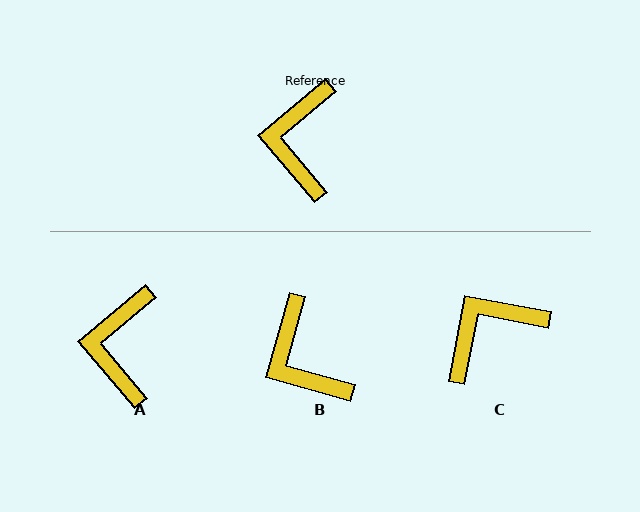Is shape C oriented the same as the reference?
No, it is off by about 51 degrees.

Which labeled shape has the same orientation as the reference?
A.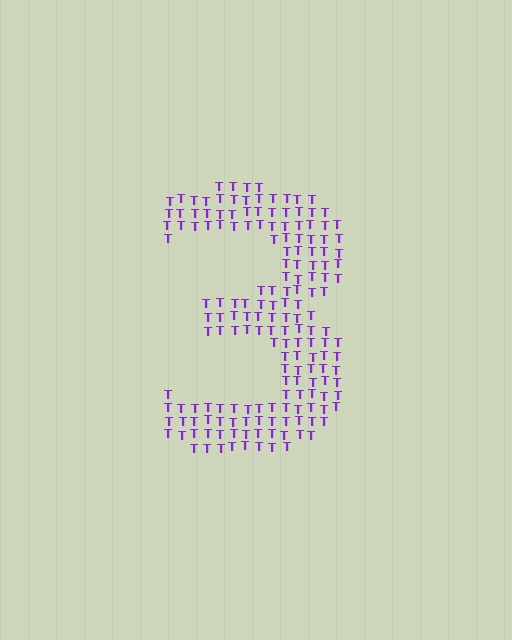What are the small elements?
The small elements are letter T's.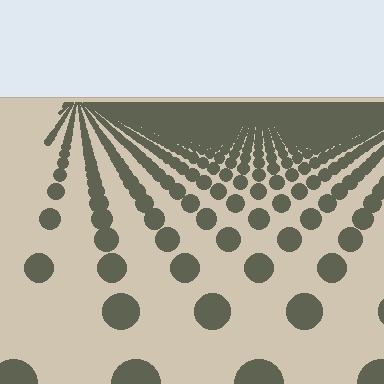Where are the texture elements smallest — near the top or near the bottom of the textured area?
Near the top.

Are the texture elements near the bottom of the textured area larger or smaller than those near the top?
Larger. Near the bottom, elements are closer to the viewer and appear at a bigger on-screen size.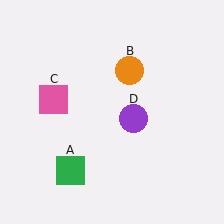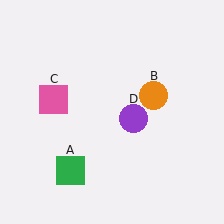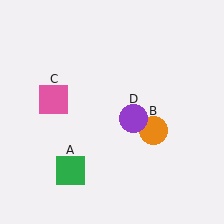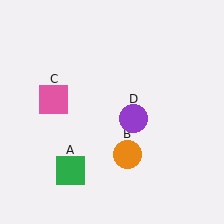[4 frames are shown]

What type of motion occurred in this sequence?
The orange circle (object B) rotated clockwise around the center of the scene.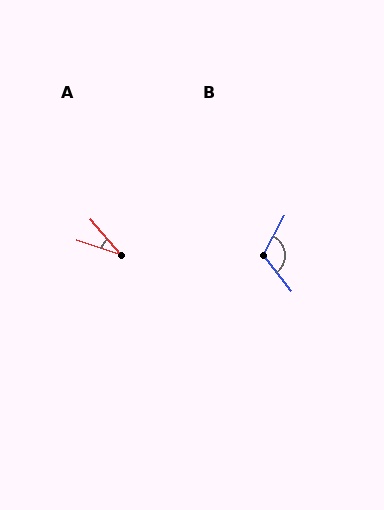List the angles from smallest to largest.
A (31°), B (113°).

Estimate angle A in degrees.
Approximately 31 degrees.